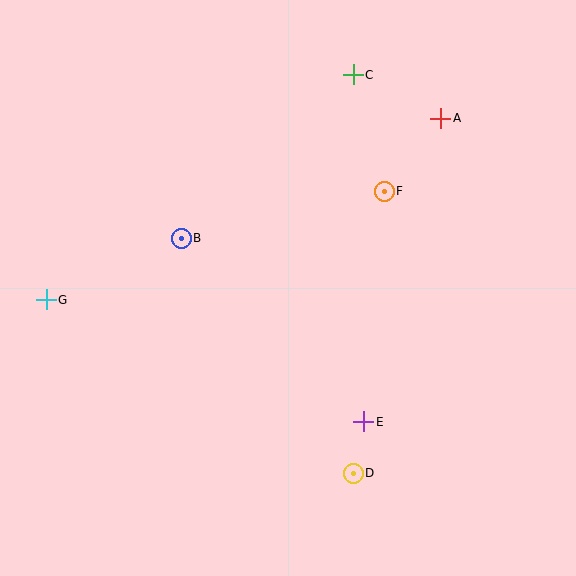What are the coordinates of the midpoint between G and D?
The midpoint between G and D is at (200, 387).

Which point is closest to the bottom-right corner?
Point D is closest to the bottom-right corner.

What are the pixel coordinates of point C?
Point C is at (353, 75).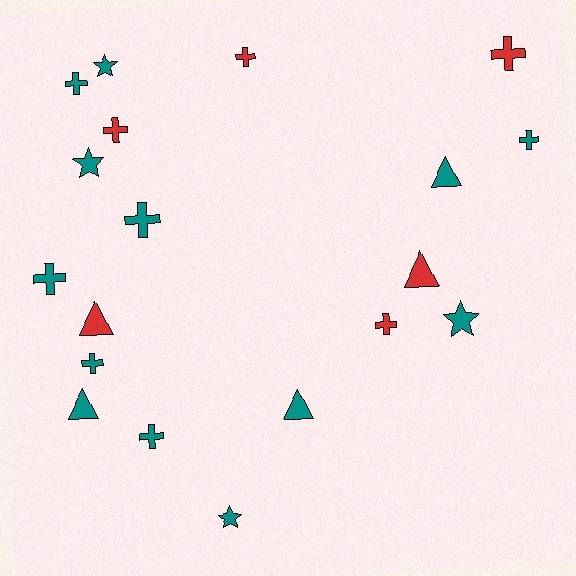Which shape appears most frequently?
Cross, with 10 objects.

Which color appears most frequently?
Teal, with 13 objects.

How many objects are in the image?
There are 19 objects.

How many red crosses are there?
There are 4 red crosses.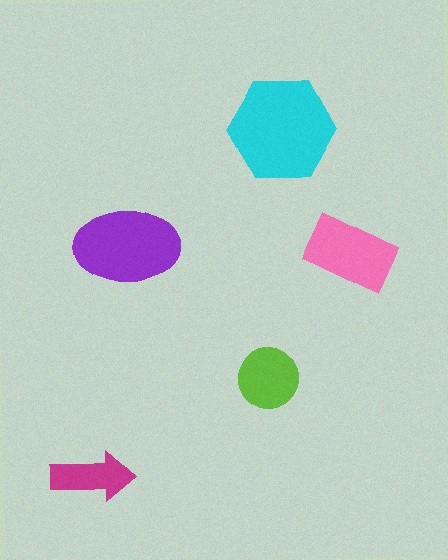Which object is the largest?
The cyan hexagon.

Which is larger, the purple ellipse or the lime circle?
The purple ellipse.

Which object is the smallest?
The magenta arrow.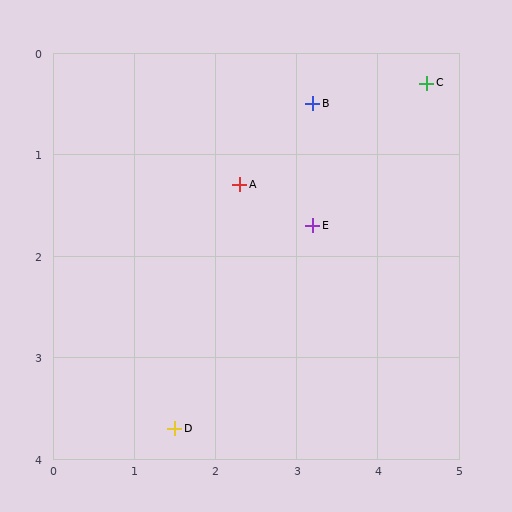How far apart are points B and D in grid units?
Points B and D are about 3.6 grid units apart.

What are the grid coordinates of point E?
Point E is at approximately (3.2, 1.7).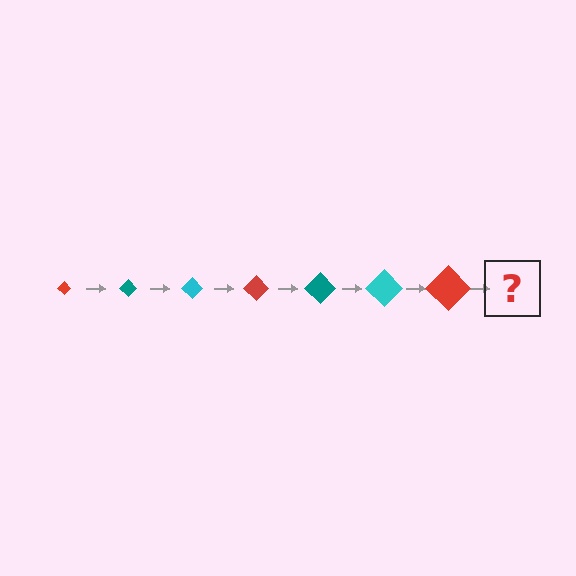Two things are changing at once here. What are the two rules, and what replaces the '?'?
The two rules are that the diamond grows larger each step and the color cycles through red, teal, and cyan. The '?' should be a teal diamond, larger than the previous one.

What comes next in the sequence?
The next element should be a teal diamond, larger than the previous one.